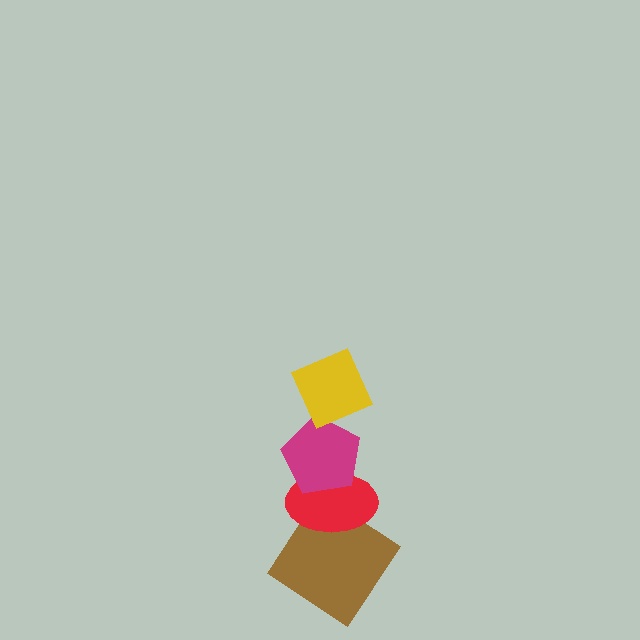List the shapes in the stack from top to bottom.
From top to bottom: the yellow diamond, the magenta pentagon, the red ellipse, the brown diamond.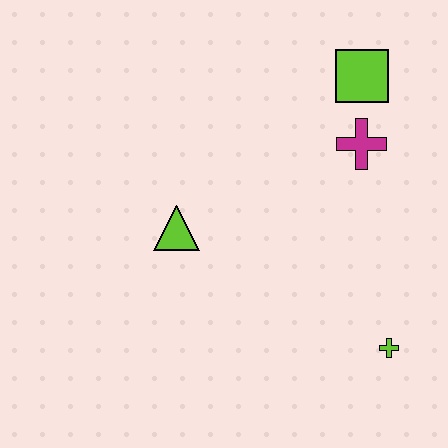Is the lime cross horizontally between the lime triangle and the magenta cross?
No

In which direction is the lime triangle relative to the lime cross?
The lime triangle is to the left of the lime cross.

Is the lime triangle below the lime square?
Yes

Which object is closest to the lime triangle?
The magenta cross is closest to the lime triangle.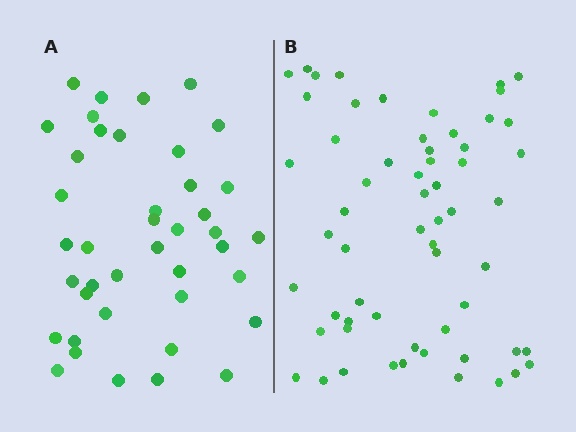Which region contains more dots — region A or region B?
Region B (the right region) has more dots.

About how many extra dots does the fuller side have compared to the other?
Region B has approximately 20 more dots than region A.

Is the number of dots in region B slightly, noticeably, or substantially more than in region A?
Region B has substantially more. The ratio is roughly 1.5 to 1.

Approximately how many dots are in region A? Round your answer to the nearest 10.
About 40 dots. (The exact count is 41, which rounds to 40.)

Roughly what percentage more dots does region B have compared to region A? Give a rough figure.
About 45% more.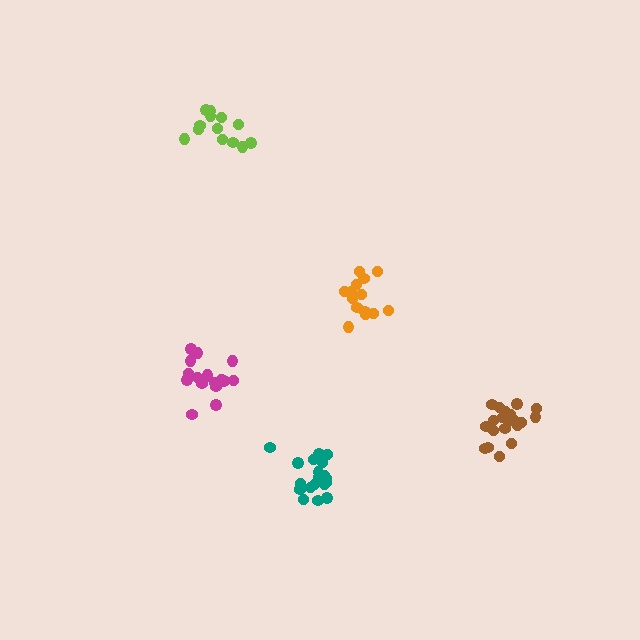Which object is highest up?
The lime cluster is topmost.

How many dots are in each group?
Group 1: 14 dots, Group 2: 17 dots, Group 3: 14 dots, Group 4: 20 dots, Group 5: 20 dots (85 total).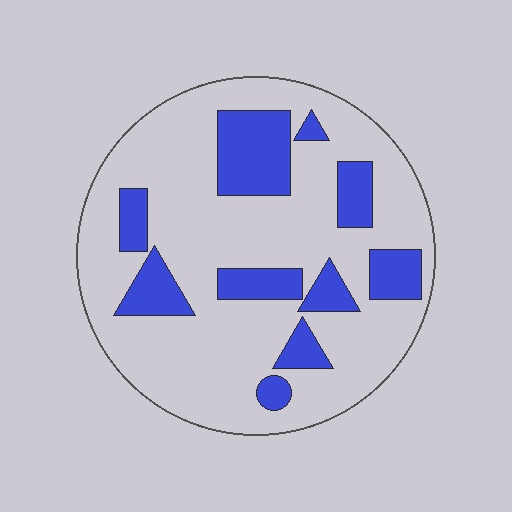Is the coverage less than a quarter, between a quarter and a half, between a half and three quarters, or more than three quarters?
Less than a quarter.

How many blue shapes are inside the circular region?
10.